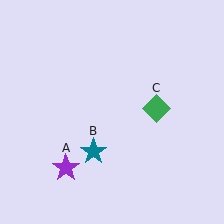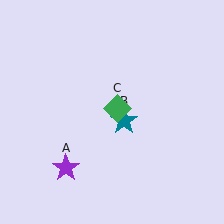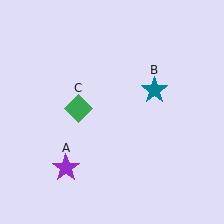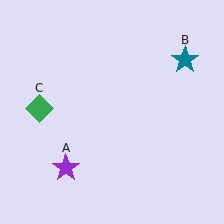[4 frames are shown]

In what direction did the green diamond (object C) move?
The green diamond (object C) moved left.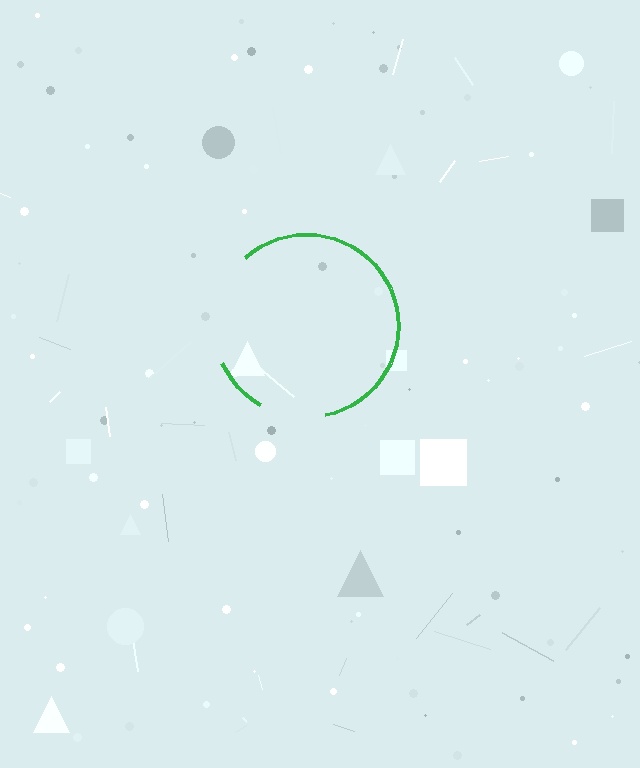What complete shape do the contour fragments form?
The contour fragments form a circle.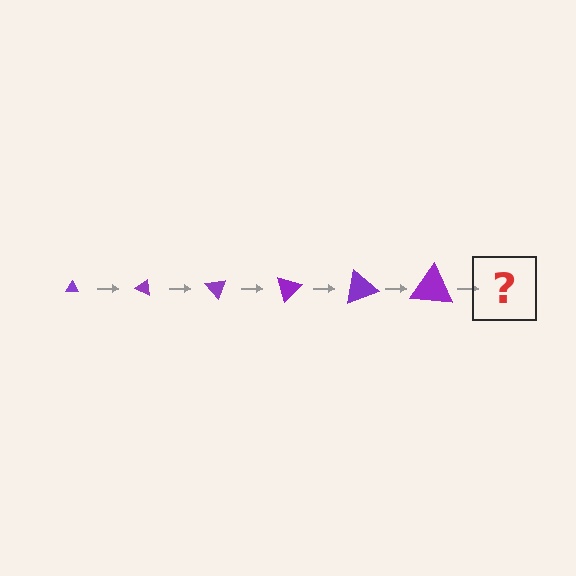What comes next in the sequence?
The next element should be a triangle, larger than the previous one and rotated 150 degrees from the start.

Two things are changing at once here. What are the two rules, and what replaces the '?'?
The two rules are that the triangle grows larger each step and it rotates 25 degrees each step. The '?' should be a triangle, larger than the previous one and rotated 150 degrees from the start.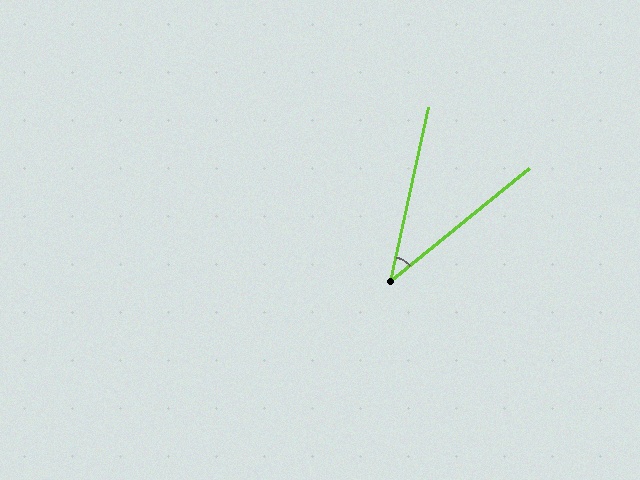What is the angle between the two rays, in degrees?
Approximately 39 degrees.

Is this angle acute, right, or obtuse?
It is acute.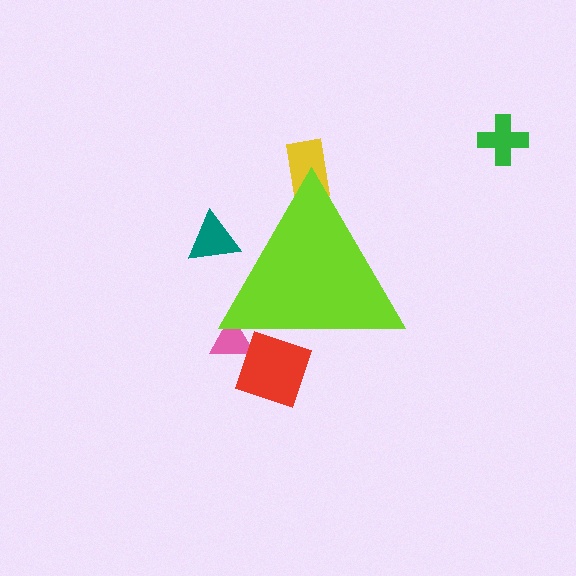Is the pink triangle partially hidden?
Yes, the pink triangle is partially hidden behind the lime triangle.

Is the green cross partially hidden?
No, the green cross is fully visible.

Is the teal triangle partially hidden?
Yes, the teal triangle is partially hidden behind the lime triangle.